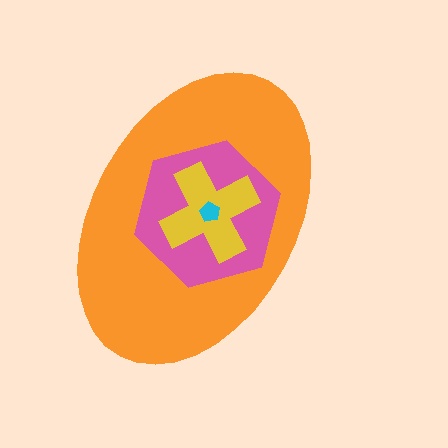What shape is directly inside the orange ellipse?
The pink hexagon.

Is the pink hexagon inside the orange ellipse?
Yes.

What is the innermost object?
The cyan pentagon.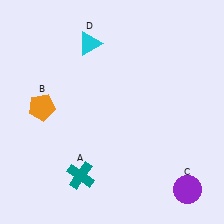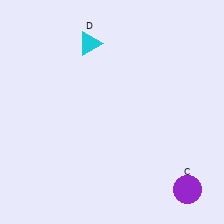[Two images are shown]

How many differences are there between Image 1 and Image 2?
There are 2 differences between the two images.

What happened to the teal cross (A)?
The teal cross (A) was removed in Image 2. It was in the bottom-left area of Image 1.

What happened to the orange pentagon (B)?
The orange pentagon (B) was removed in Image 2. It was in the top-left area of Image 1.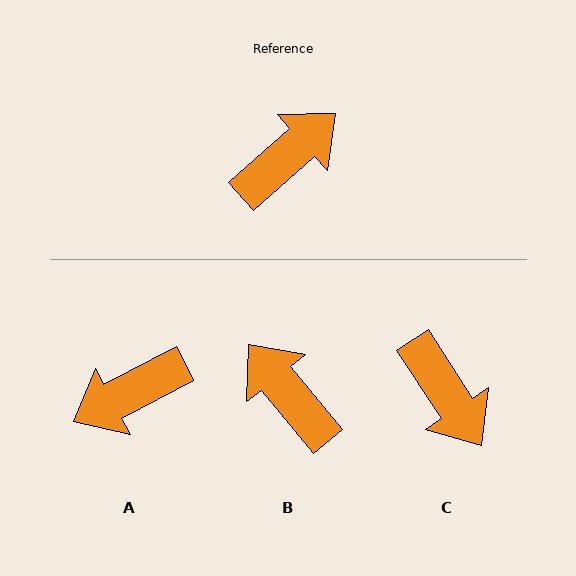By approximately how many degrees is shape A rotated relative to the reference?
Approximately 166 degrees counter-clockwise.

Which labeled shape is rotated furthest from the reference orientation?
A, about 166 degrees away.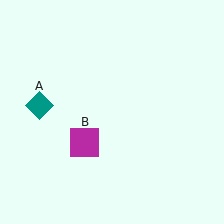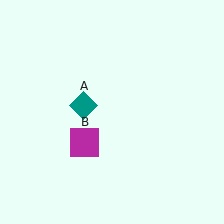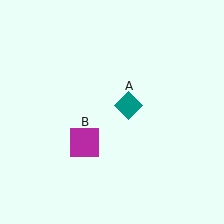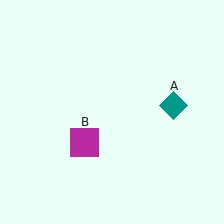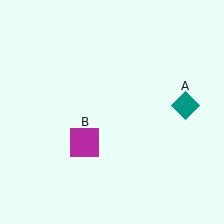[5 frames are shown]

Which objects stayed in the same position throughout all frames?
Magenta square (object B) remained stationary.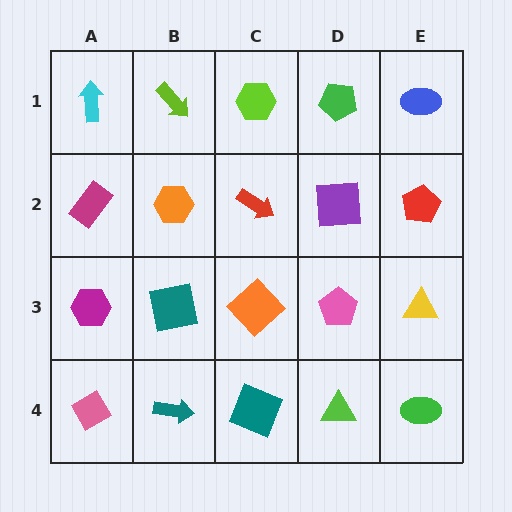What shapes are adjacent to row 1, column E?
A red pentagon (row 2, column E), a green pentagon (row 1, column D).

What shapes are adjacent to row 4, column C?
An orange diamond (row 3, column C), a teal arrow (row 4, column B), a lime triangle (row 4, column D).